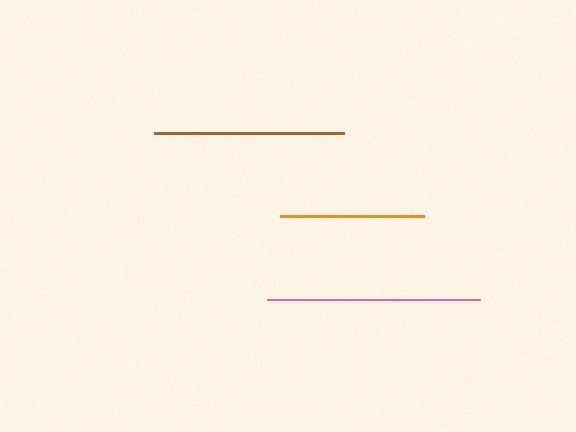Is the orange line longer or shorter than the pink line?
The pink line is longer than the orange line.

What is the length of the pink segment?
The pink segment is approximately 213 pixels long.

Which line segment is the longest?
The pink line is the longest at approximately 213 pixels.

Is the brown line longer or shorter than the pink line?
The pink line is longer than the brown line.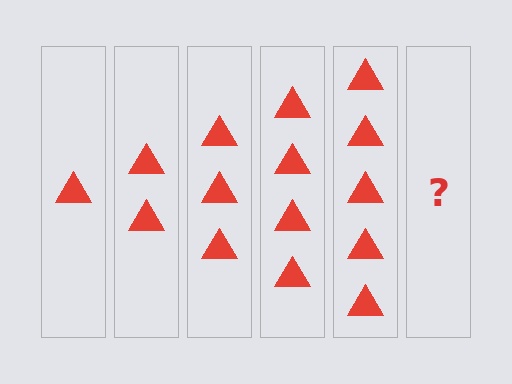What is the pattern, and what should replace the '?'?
The pattern is that each step adds one more triangle. The '?' should be 6 triangles.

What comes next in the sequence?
The next element should be 6 triangles.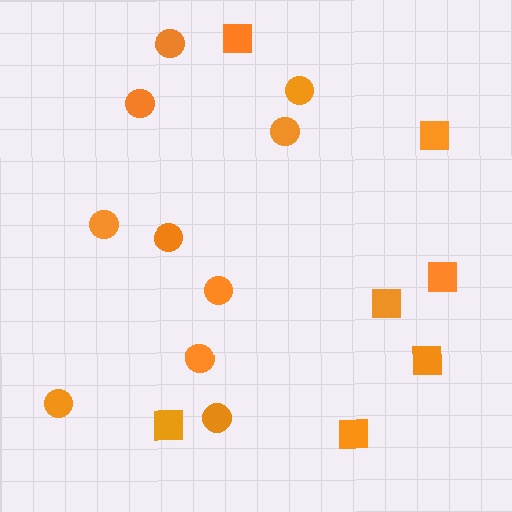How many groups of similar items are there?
There are 2 groups: one group of circles (10) and one group of squares (7).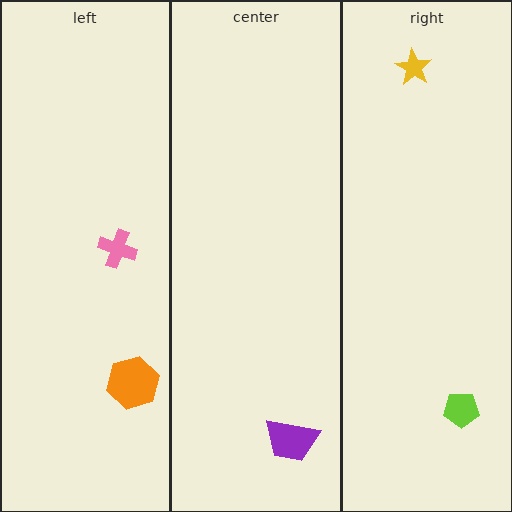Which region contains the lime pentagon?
The right region.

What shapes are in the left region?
The orange hexagon, the pink cross.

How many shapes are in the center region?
1.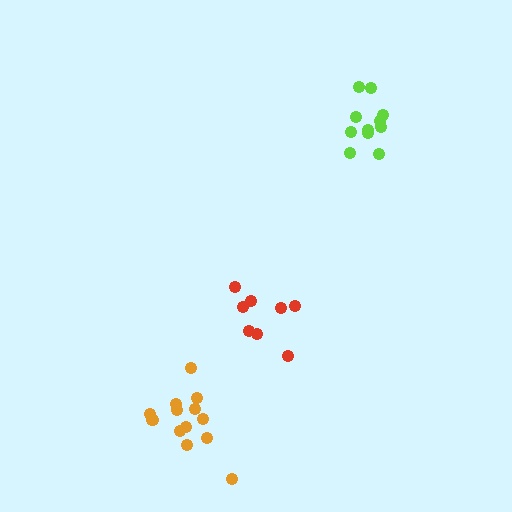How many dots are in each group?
Group 1: 11 dots, Group 2: 13 dots, Group 3: 8 dots (32 total).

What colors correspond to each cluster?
The clusters are colored: lime, orange, red.